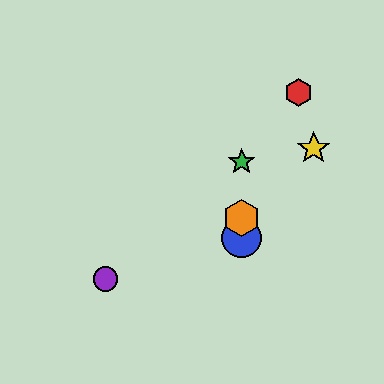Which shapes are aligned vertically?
The blue circle, the green star, the orange hexagon are aligned vertically.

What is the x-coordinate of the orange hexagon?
The orange hexagon is at x≈242.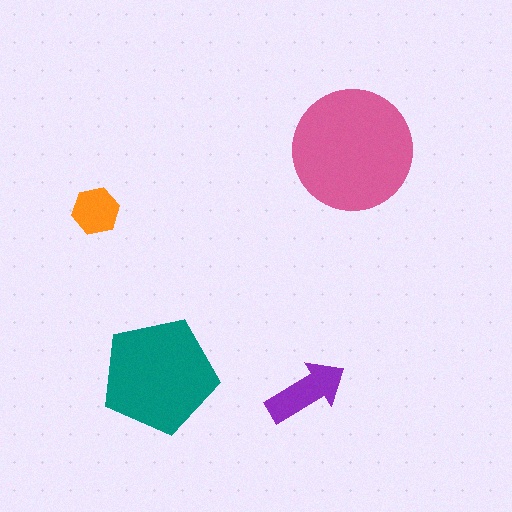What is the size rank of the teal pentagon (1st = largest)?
2nd.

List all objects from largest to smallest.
The pink circle, the teal pentagon, the purple arrow, the orange hexagon.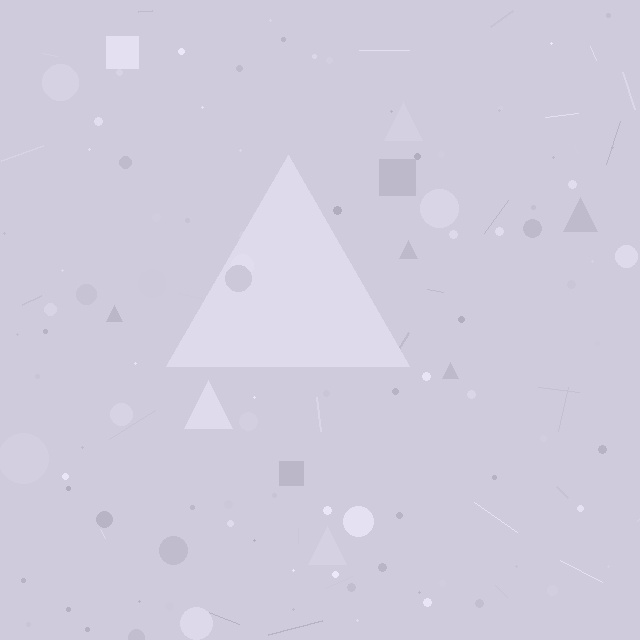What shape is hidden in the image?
A triangle is hidden in the image.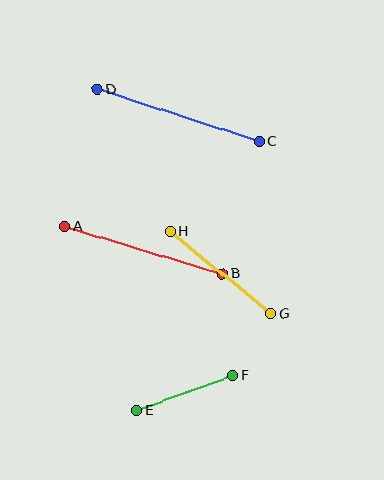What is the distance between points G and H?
The distance is approximately 130 pixels.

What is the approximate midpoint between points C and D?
The midpoint is at approximately (178, 115) pixels.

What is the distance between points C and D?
The distance is approximately 171 pixels.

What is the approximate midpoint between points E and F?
The midpoint is at approximately (185, 393) pixels.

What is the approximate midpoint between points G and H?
The midpoint is at approximately (220, 273) pixels.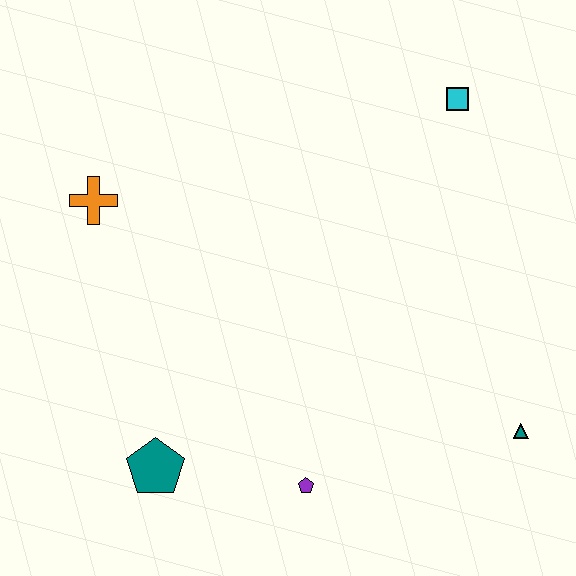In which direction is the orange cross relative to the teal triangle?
The orange cross is to the left of the teal triangle.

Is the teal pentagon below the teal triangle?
Yes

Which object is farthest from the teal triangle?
The orange cross is farthest from the teal triangle.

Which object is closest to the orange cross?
The teal pentagon is closest to the orange cross.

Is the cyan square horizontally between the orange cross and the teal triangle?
Yes